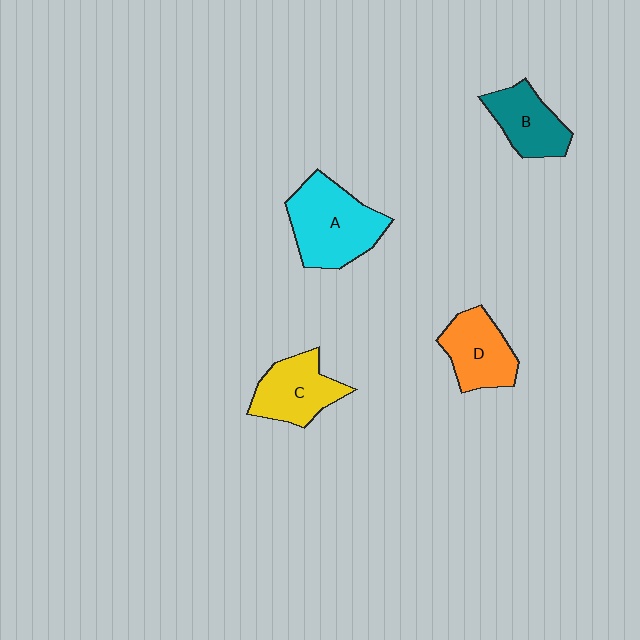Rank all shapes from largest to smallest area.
From largest to smallest: A (cyan), C (yellow), D (orange), B (teal).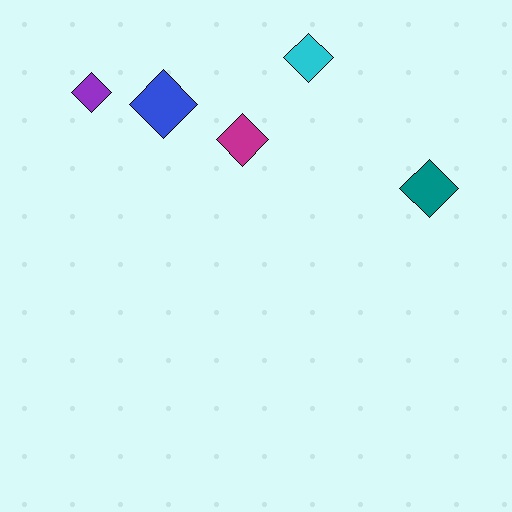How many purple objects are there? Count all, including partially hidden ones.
There is 1 purple object.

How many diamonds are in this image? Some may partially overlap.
There are 5 diamonds.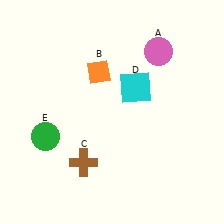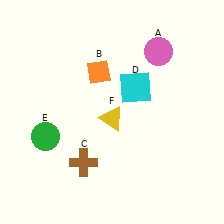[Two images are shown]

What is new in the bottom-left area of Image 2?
A yellow triangle (F) was added in the bottom-left area of Image 2.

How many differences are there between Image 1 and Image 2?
There is 1 difference between the two images.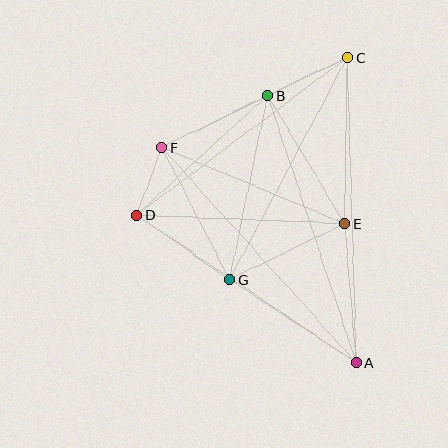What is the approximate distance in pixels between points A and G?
The distance between A and G is approximately 151 pixels.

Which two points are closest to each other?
Points D and F are closest to each other.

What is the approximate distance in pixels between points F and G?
The distance between F and G is approximately 148 pixels.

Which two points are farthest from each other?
Points A and C are farthest from each other.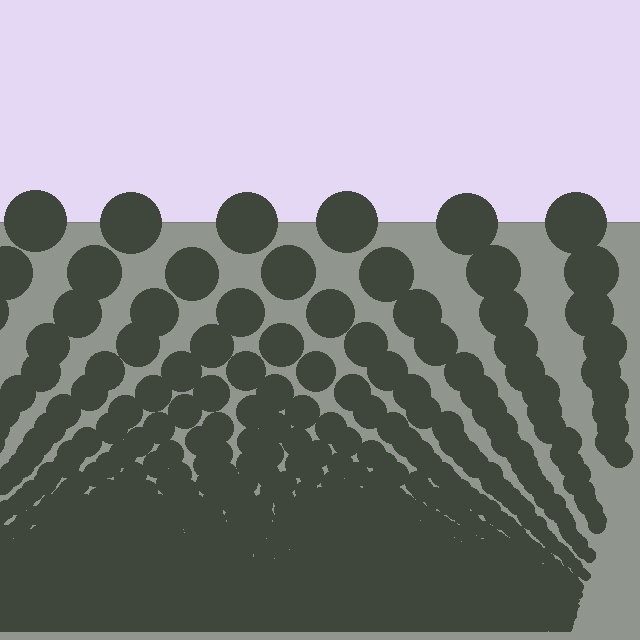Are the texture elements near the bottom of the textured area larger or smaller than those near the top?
Smaller. The gradient is inverted — elements near the bottom are smaller and denser.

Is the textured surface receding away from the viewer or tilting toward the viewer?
The surface appears to tilt toward the viewer. Texture elements get larger and sparser toward the top.